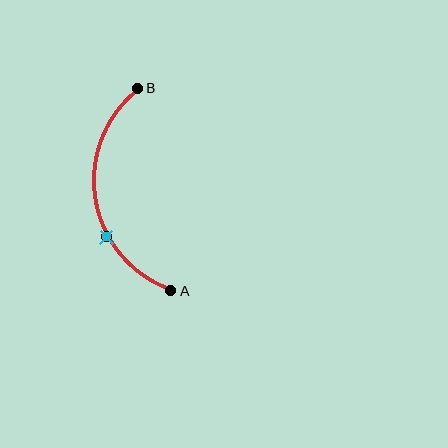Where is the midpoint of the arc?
The arc midpoint is the point on the curve farthest from the straight line joining A and B. It sits to the left of that line.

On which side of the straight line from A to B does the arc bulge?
The arc bulges to the left of the straight line connecting A and B.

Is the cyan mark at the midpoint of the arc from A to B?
No. The cyan mark lies on the arc but is closer to endpoint A. The arc midpoint would be at the point on the curve equidistant along the arc from both A and B.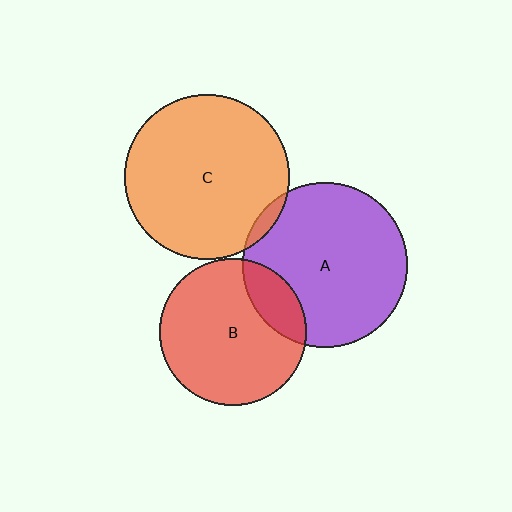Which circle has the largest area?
Circle A (purple).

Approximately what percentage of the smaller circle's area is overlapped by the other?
Approximately 20%.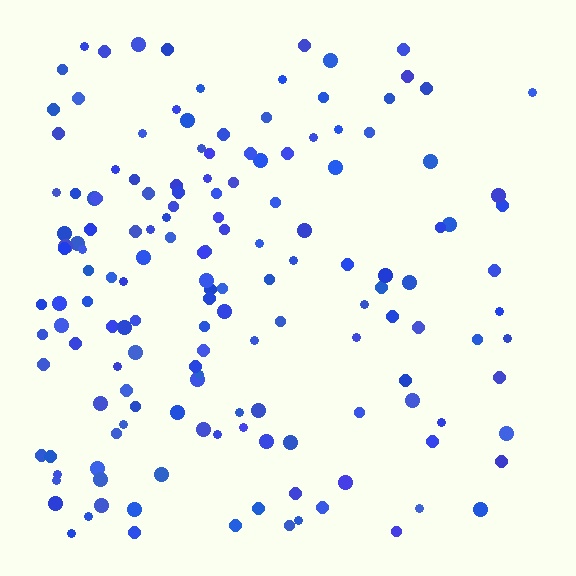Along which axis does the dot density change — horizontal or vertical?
Horizontal.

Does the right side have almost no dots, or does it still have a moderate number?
Still a moderate number, just noticeably fewer than the left.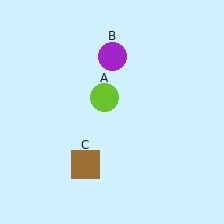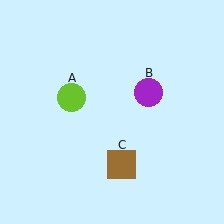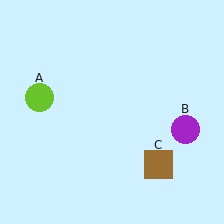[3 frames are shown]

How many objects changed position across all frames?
3 objects changed position: lime circle (object A), purple circle (object B), brown square (object C).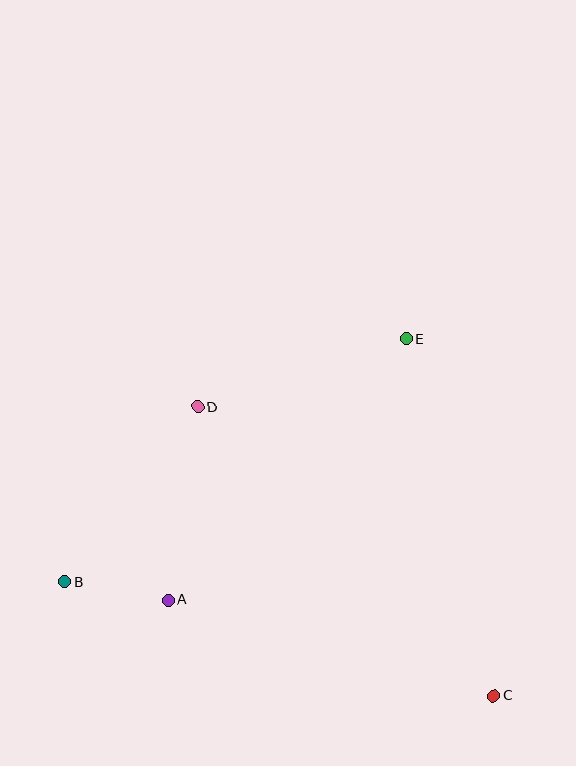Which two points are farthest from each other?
Points B and C are farthest from each other.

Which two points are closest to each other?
Points A and B are closest to each other.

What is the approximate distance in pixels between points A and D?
The distance between A and D is approximately 195 pixels.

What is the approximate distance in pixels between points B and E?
The distance between B and E is approximately 419 pixels.